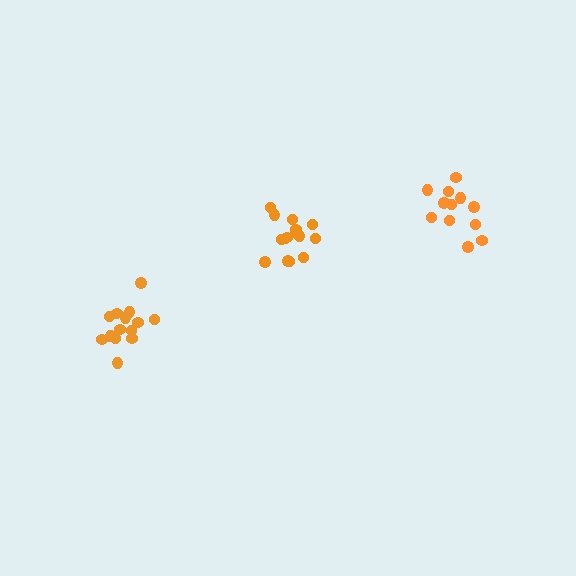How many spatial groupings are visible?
There are 3 spatial groupings.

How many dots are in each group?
Group 1: 14 dots, Group 2: 15 dots, Group 3: 12 dots (41 total).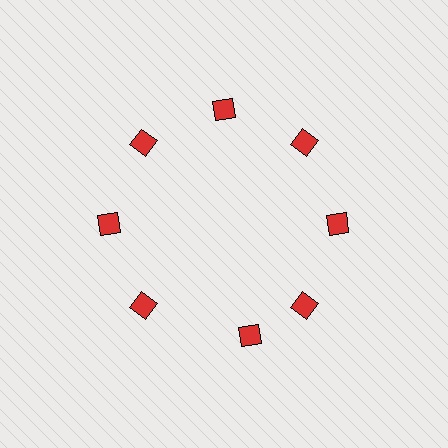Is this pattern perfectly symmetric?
No. The 8 red squares are arranged in a ring, but one element near the 6 o'clock position is rotated out of alignment along the ring, breaking the 8-fold rotational symmetry.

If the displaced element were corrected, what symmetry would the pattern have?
It would have 8-fold rotational symmetry — the pattern would map onto itself every 45 degrees.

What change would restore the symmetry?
The symmetry would be restored by rotating it back into even spacing with its neighbors so that all 8 squares sit at equal angles and equal distance from the center.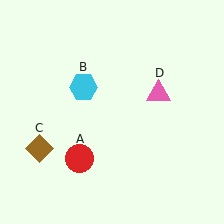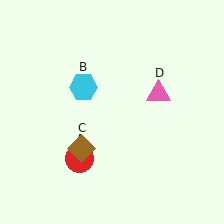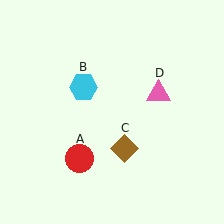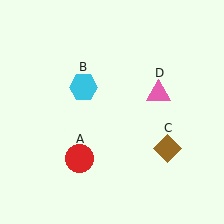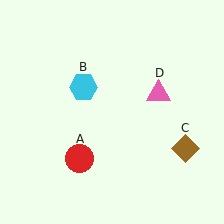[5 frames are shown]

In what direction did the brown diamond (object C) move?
The brown diamond (object C) moved right.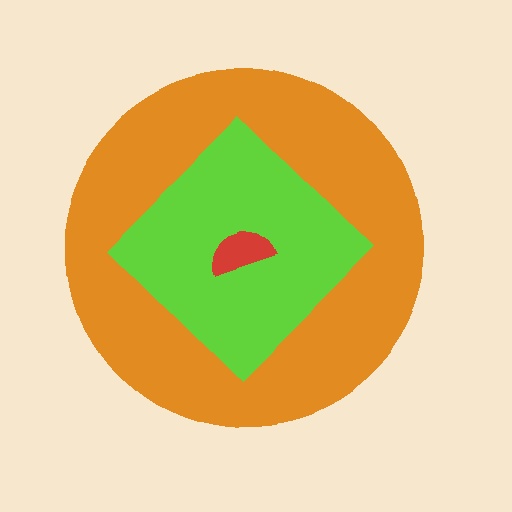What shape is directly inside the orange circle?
The lime diamond.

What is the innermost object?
The red semicircle.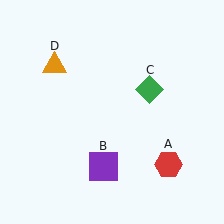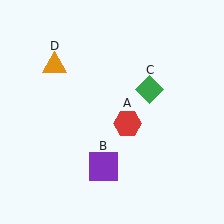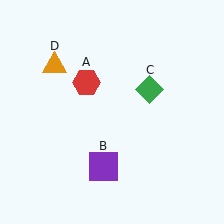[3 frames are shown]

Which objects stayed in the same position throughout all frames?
Purple square (object B) and green diamond (object C) and orange triangle (object D) remained stationary.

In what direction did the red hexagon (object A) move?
The red hexagon (object A) moved up and to the left.